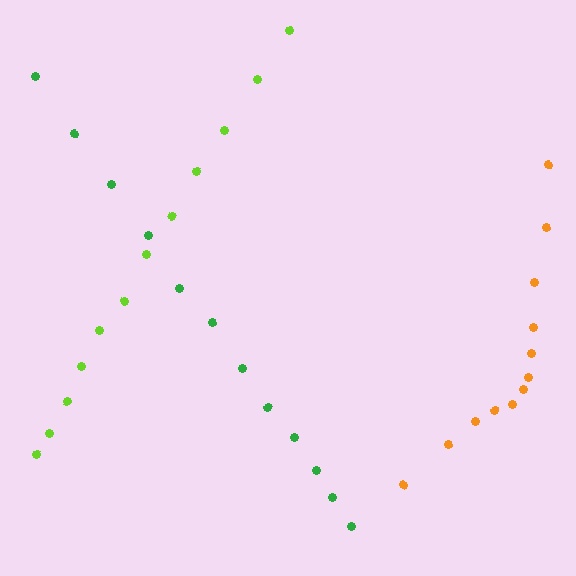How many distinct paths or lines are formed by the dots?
There are 3 distinct paths.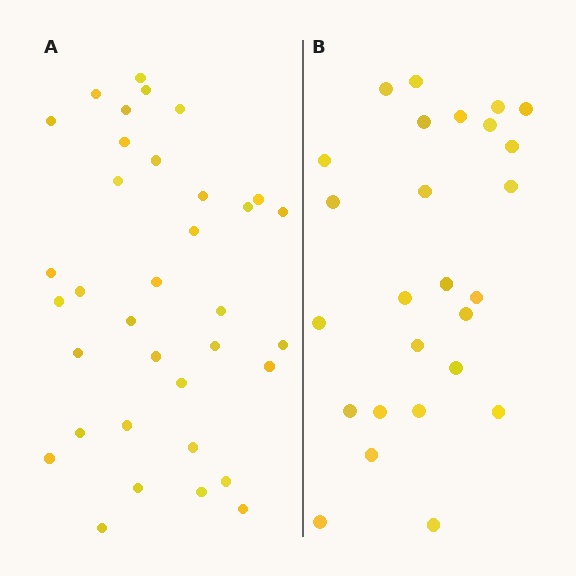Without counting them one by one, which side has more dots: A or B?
Region A (the left region) has more dots.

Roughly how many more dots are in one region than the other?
Region A has roughly 8 or so more dots than region B.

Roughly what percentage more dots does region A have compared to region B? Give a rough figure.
About 35% more.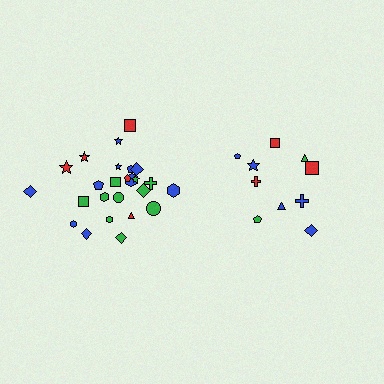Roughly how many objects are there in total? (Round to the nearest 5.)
Roughly 35 objects in total.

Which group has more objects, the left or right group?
The left group.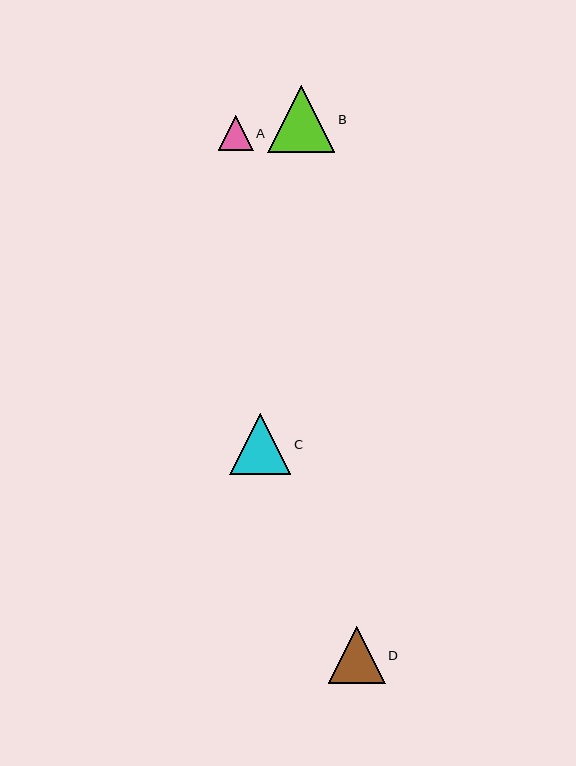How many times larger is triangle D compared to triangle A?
Triangle D is approximately 1.6 times the size of triangle A.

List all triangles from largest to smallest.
From largest to smallest: B, C, D, A.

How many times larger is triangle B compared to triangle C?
Triangle B is approximately 1.1 times the size of triangle C.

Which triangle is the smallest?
Triangle A is the smallest with a size of approximately 35 pixels.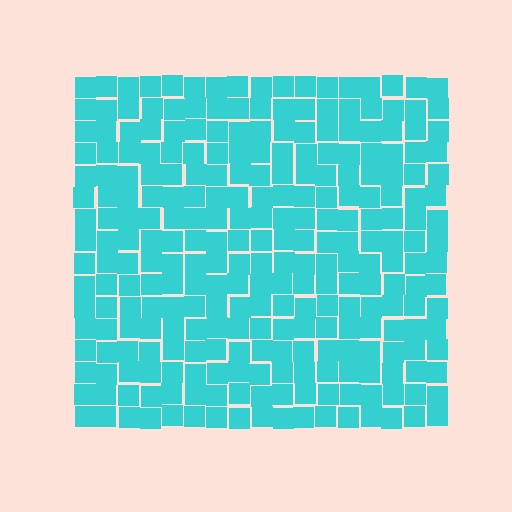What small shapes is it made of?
It is made of small squares.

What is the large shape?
The large shape is a square.